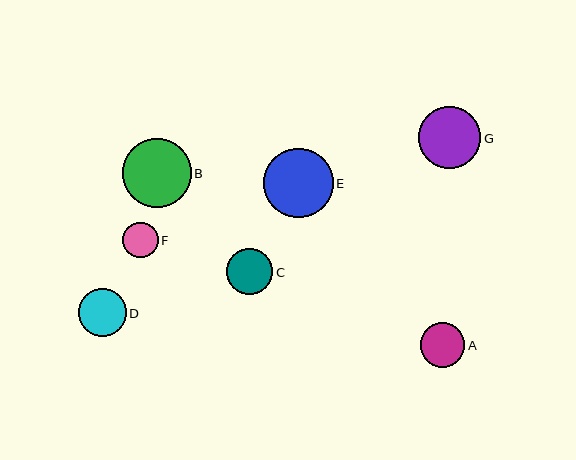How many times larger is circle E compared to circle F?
Circle E is approximately 2.0 times the size of circle F.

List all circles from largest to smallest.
From largest to smallest: E, B, G, D, C, A, F.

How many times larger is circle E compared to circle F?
Circle E is approximately 2.0 times the size of circle F.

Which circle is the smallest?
Circle F is the smallest with a size of approximately 35 pixels.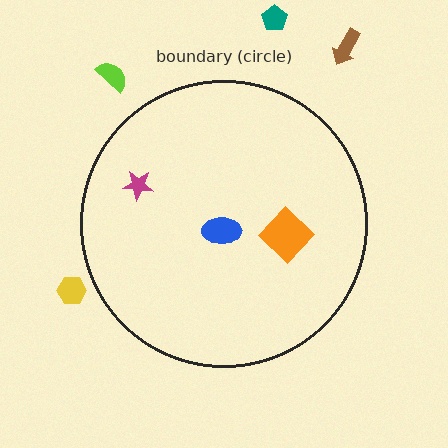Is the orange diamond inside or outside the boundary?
Inside.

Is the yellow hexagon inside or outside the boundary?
Outside.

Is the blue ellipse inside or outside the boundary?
Inside.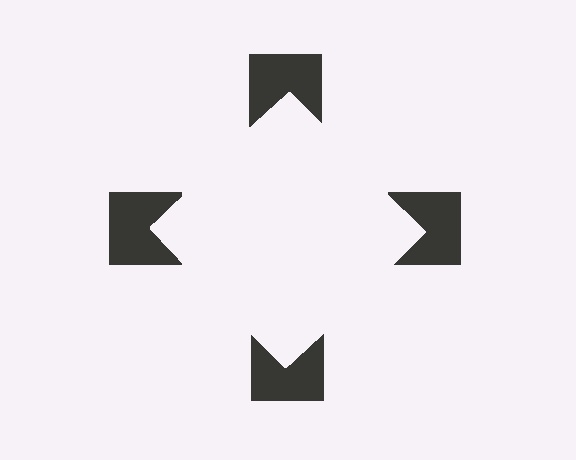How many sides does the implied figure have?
4 sides.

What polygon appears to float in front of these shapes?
An illusory square — its edges are inferred from the aligned wedge cuts in the notched squares, not physically drawn.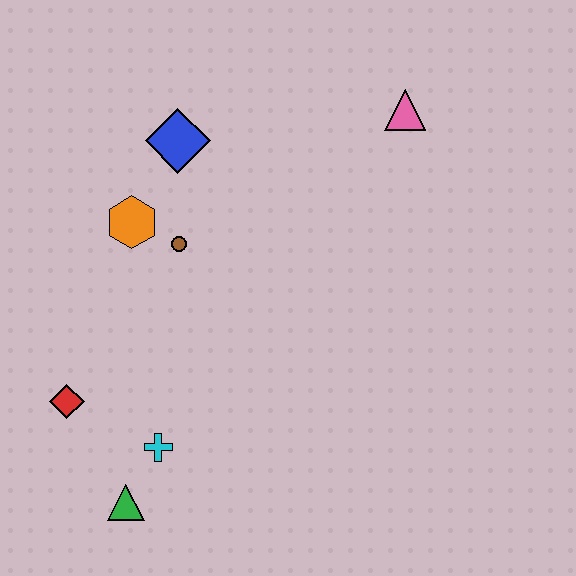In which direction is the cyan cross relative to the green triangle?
The cyan cross is above the green triangle.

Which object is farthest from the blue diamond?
The green triangle is farthest from the blue diamond.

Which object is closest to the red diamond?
The cyan cross is closest to the red diamond.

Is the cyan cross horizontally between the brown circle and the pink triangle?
No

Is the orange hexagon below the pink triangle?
Yes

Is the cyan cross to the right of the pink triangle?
No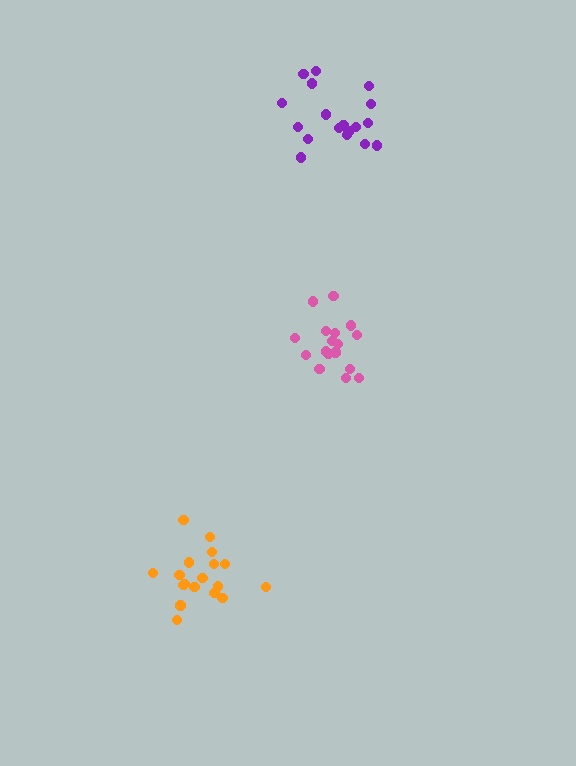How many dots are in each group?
Group 1: 18 dots, Group 2: 18 dots, Group 3: 17 dots (53 total).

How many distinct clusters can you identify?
There are 3 distinct clusters.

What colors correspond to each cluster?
The clusters are colored: orange, purple, pink.